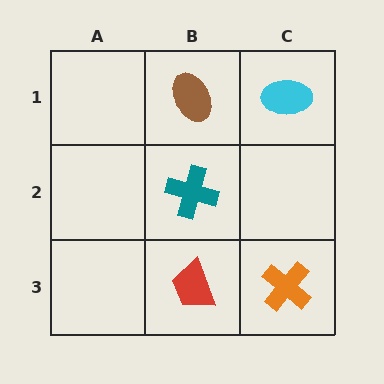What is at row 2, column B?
A teal cross.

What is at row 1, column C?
A cyan ellipse.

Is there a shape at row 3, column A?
No, that cell is empty.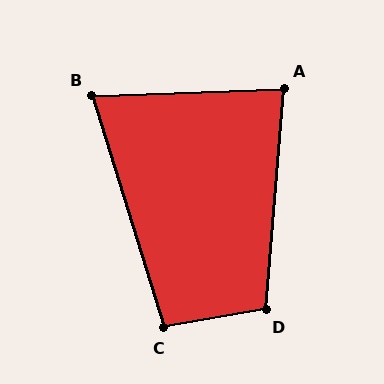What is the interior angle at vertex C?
Approximately 97 degrees (obtuse).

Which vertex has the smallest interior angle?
B, at approximately 75 degrees.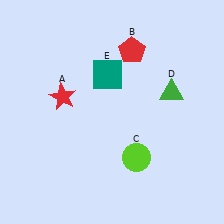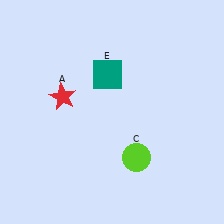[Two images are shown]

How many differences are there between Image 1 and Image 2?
There are 2 differences between the two images.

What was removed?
The green triangle (D), the red pentagon (B) were removed in Image 2.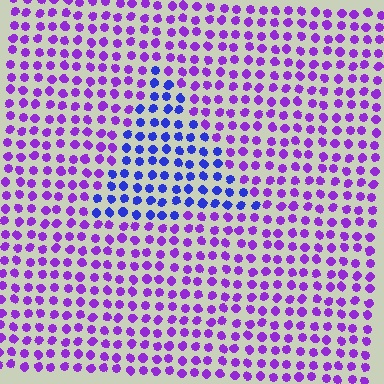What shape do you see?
I see a triangle.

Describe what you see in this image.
The image is filled with small purple elements in a uniform arrangement. A triangle-shaped region is visible where the elements are tinted to a slightly different hue, forming a subtle color boundary.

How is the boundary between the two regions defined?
The boundary is defined purely by a slight shift in hue (about 42 degrees). Spacing, size, and orientation are identical on both sides.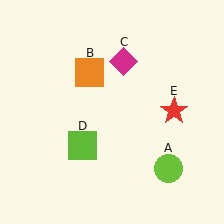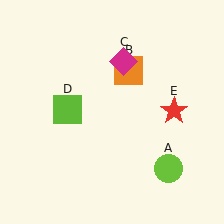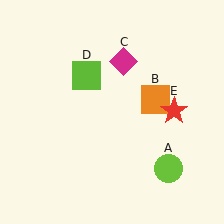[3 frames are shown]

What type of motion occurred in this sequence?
The orange square (object B), lime square (object D) rotated clockwise around the center of the scene.